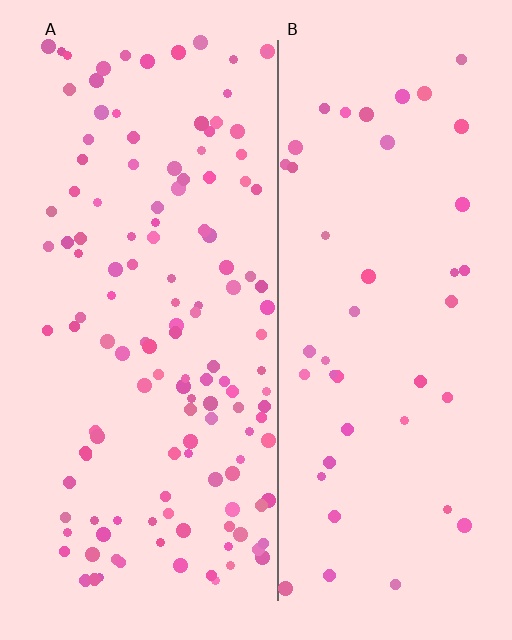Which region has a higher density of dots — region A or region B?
A (the left).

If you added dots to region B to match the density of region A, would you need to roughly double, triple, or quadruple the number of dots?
Approximately triple.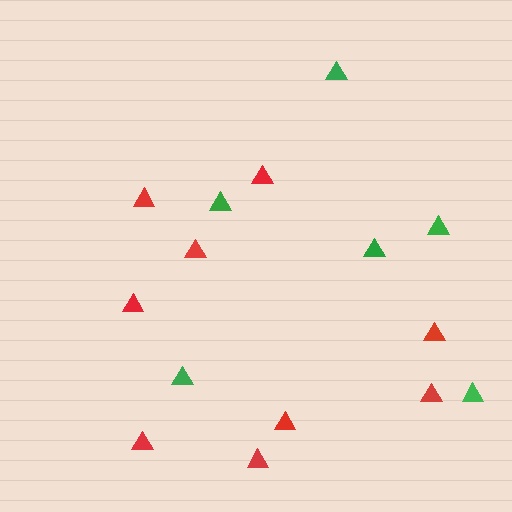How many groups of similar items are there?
There are 2 groups: one group of green triangles (6) and one group of red triangles (9).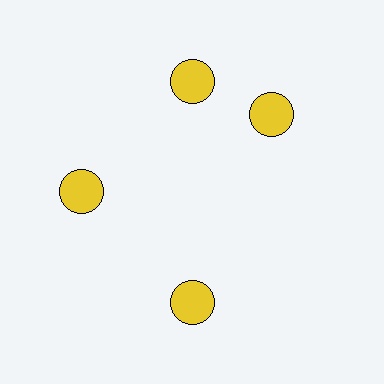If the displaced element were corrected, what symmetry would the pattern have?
It would have 4-fold rotational symmetry — the pattern would map onto itself every 90 degrees.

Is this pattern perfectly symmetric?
No. The 4 yellow circles are arranged in a ring, but one element near the 3 o'clock position is rotated out of alignment along the ring, breaking the 4-fold rotational symmetry.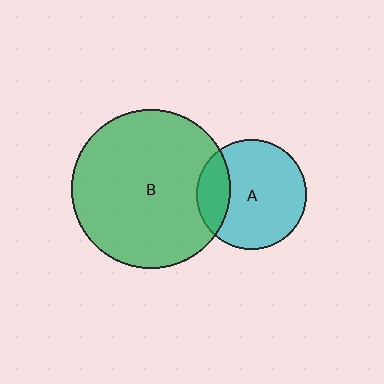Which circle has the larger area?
Circle B (green).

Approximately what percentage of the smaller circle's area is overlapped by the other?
Approximately 20%.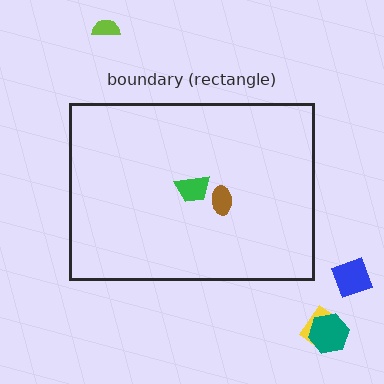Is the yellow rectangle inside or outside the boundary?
Outside.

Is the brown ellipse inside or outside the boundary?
Inside.